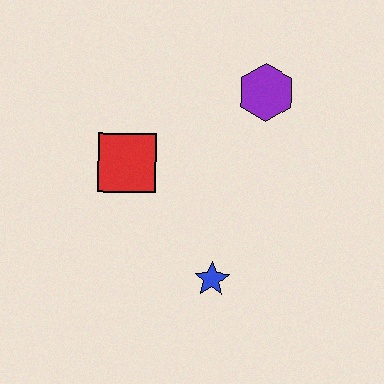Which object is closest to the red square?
The blue star is closest to the red square.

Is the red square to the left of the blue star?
Yes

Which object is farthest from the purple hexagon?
The blue star is farthest from the purple hexagon.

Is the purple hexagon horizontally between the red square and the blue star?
No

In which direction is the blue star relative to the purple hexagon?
The blue star is below the purple hexagon.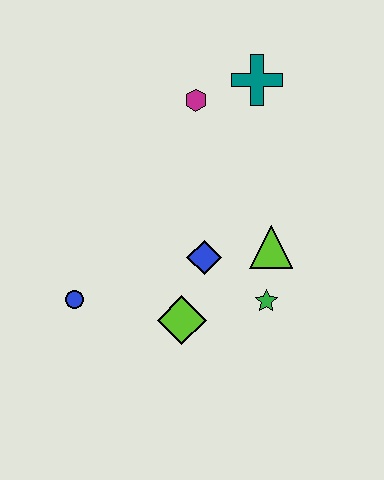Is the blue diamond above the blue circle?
Yes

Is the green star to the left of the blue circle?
No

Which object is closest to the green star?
The lime triangle is closest to the green star.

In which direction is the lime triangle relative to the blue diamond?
The lime triangle is to the right of the blue diamond.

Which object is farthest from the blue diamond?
The teal cross is farthest from the blue diamond.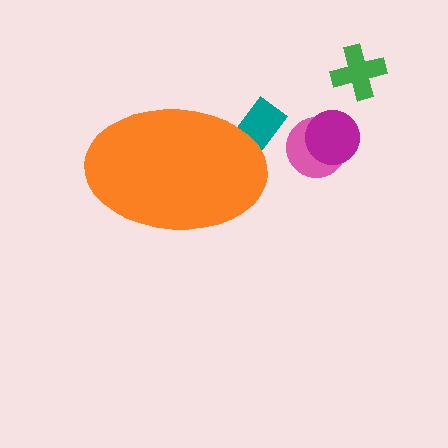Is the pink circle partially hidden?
No, the pink circle is fully visible.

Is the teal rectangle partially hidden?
Yes, the teal rectangle is partially hidden behind the orange ellipse.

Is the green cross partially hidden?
No, the green cross is fully visible.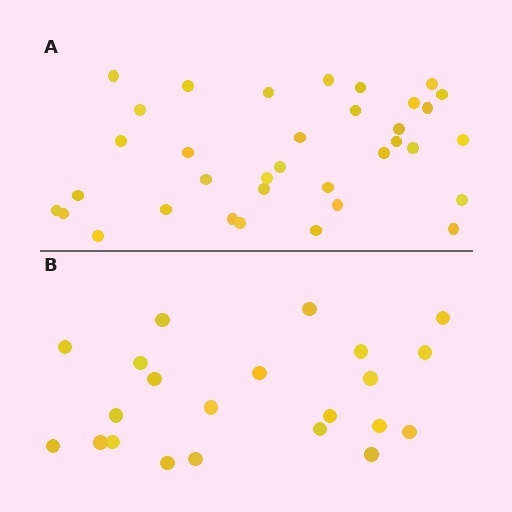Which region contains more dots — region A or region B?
Region A (the top region) has more dots.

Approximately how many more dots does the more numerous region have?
Region A has approximately 15 more dots than region B.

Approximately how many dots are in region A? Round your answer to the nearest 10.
About 40 dots. (The exact count is 35, which rounds to 40.)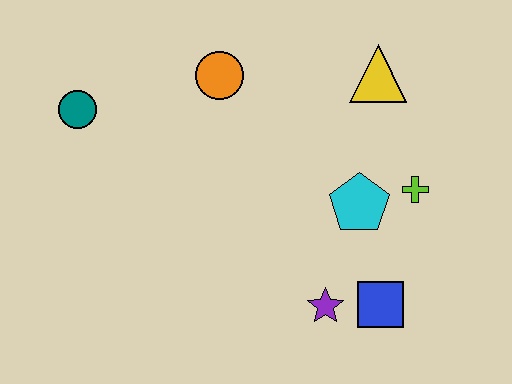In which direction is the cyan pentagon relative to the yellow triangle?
The cyan pentagon is below the yellow triangle.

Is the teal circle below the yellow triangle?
Yes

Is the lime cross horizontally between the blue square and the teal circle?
No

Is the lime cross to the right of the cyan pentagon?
Yes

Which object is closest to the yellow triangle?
The lime cross is closest to the yellow triangle.